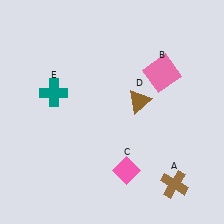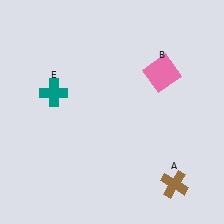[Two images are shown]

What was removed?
The pink diamond (C), the brown triangle (D) were removed in Image 2.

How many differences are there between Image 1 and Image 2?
There are 2 differences between the two images.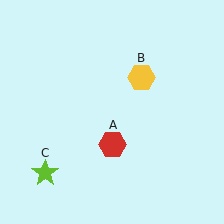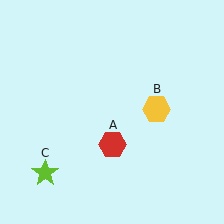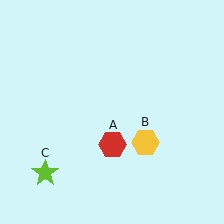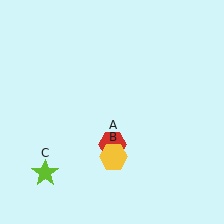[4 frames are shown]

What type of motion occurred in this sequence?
The yellow hexagon (object B) rotated clockwise around the center of the scene.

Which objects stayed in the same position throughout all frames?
Red hexagon (object A) and lime star (object C) remained stationary.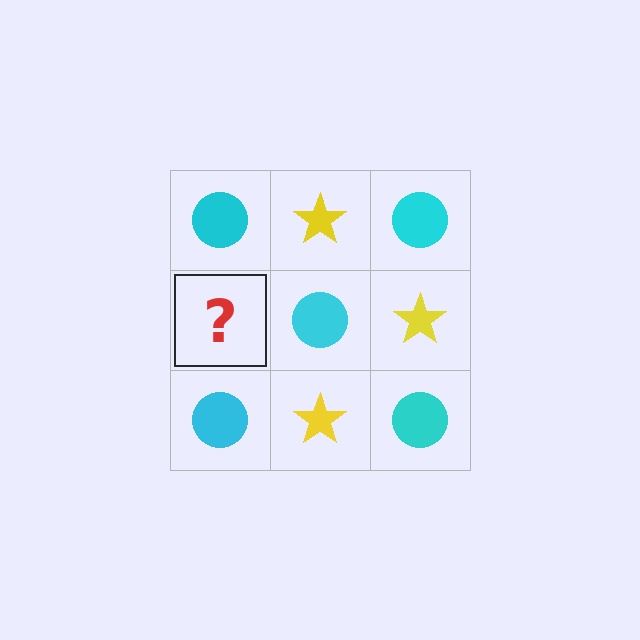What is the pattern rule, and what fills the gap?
The rule is that it alternates cyan circle and yellow star in a checkerboard pattern. The gap should be filled with a yellow star.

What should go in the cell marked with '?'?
The missing cell should contain a yellow star.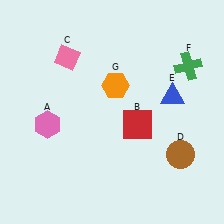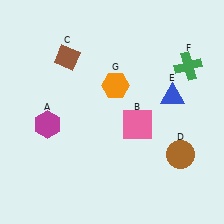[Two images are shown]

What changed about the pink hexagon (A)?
In Image 1, A is pink. In Image 2, it changed to magenta.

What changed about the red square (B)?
In Image 1, B is red. In Image 2, it changed to pink.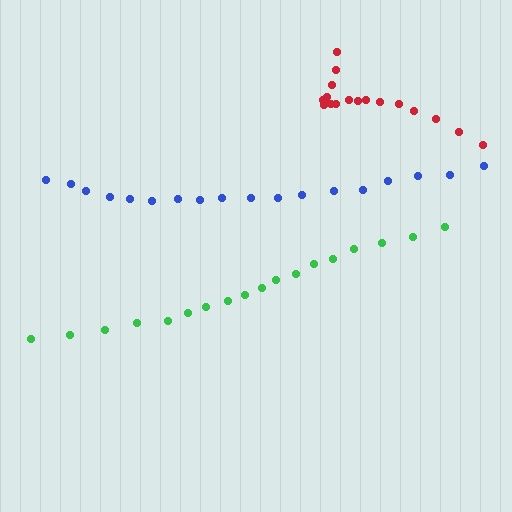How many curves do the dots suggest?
There are 3 distinct paths.